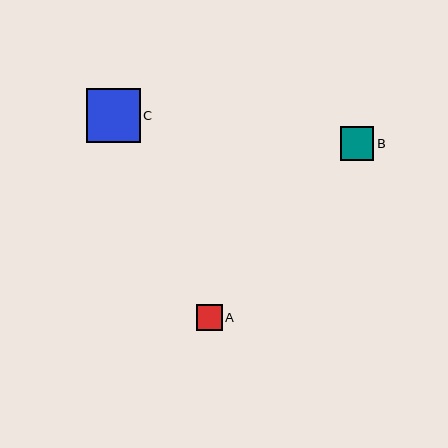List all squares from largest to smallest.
From largest to smallest: C, B, A.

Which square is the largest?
Square C is the largest with a size of approximately 54 pixels.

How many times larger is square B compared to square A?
Square B is approximately 1.3 times the size of square A.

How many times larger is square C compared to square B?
Square C is approximately 1.6 times the size of square B.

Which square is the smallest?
Square A is the smallest with a size of approximately 26 pixels.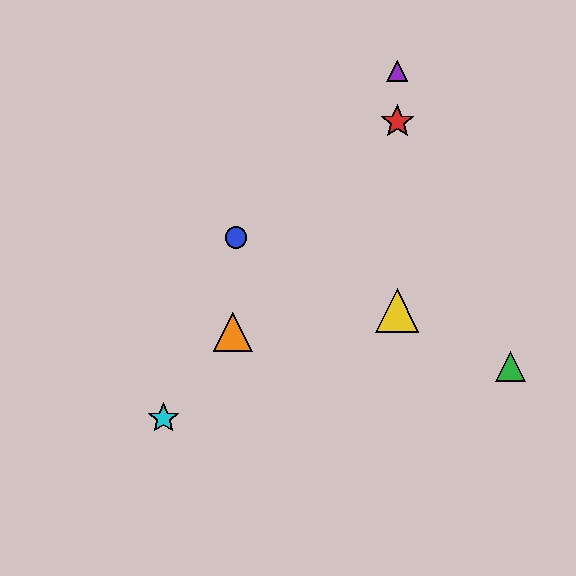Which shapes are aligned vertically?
The red star, the yellow triangle, the purple triangle are aligned vertically.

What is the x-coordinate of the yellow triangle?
The yellow triangle is at x≈397.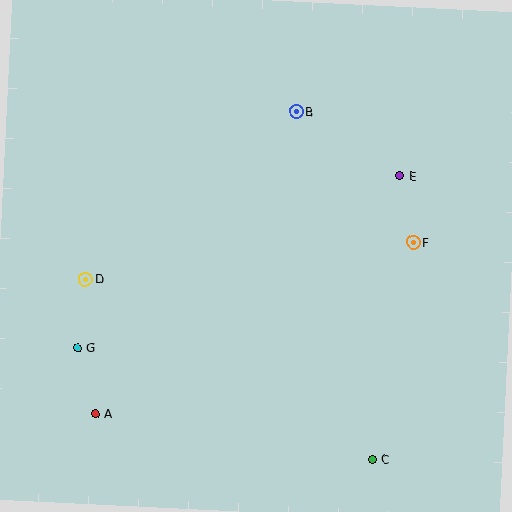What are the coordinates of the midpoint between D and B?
The midpoint between D and B is at (191, 195).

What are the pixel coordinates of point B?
Point B is at (296, 112).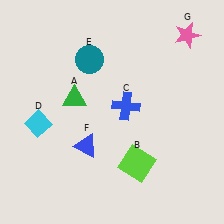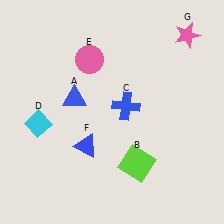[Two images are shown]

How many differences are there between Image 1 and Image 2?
There are 2 differences between the two images.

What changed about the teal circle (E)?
In Image 1, E is teal. In Image 2, it changed to pink.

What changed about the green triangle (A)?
In Image 1, A is green. In Image 2, it changed to blue.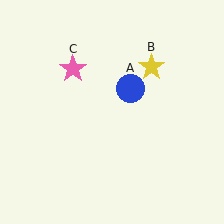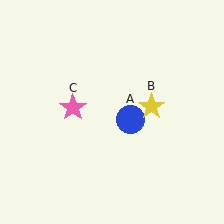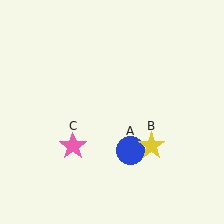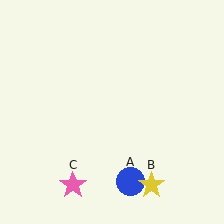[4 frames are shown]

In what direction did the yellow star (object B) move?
The yellow star (object B) moved down.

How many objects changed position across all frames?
3 objects changed position: blue circle (object A), yellow star (object B), pink star (object C).